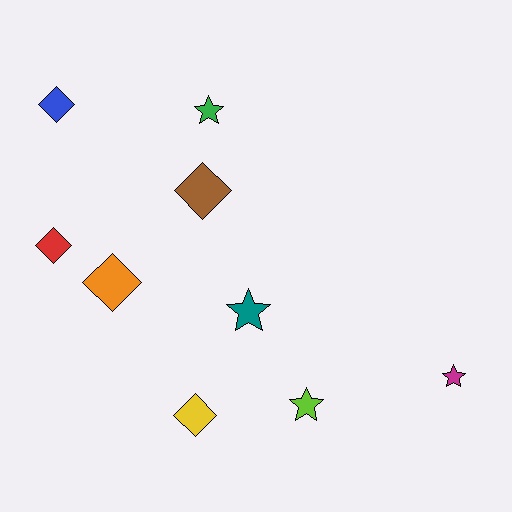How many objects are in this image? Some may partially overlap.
There are 9 objects.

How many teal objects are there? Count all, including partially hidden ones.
There is 1 teal object.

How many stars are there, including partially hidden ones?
There are 4 stars.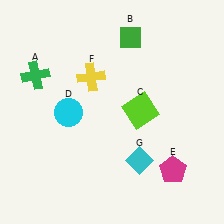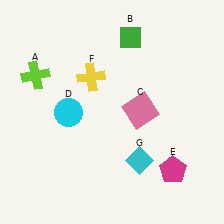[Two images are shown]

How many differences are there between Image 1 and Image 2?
There are 2 differences between the two images.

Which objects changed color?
A changed from green to lime. C changed from lime to pink.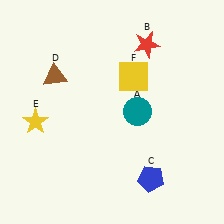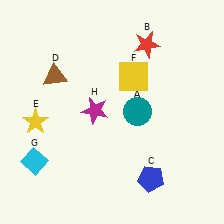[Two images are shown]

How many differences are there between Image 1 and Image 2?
There are 2 differences between the two images.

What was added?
A cyan diamond (G), a magenta star (H) were added in Image 2.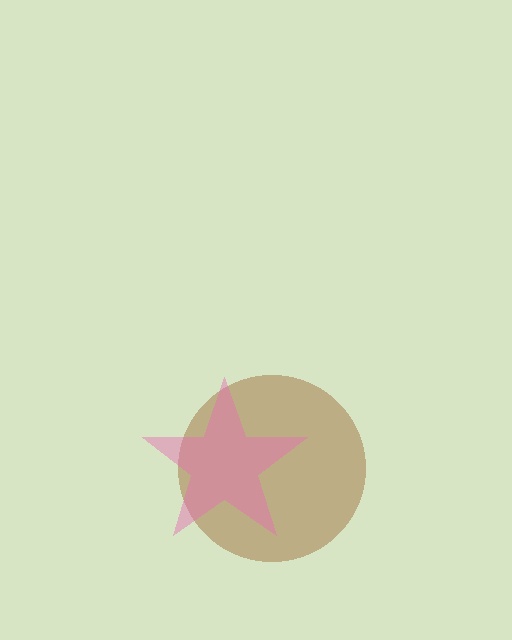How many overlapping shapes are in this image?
There are 2 overlapping shapes in the image.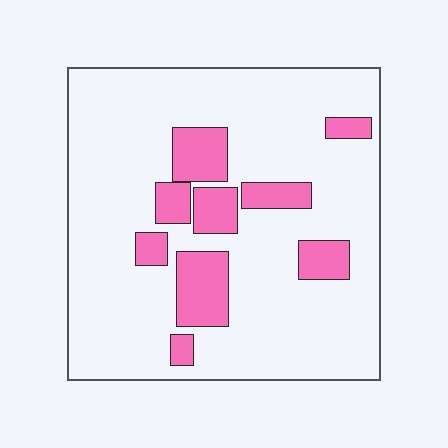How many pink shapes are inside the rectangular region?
9.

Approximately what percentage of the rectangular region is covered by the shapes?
Approximately 20%.